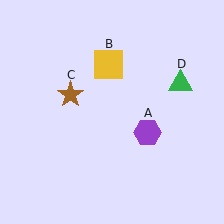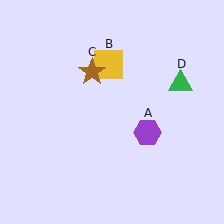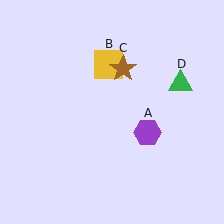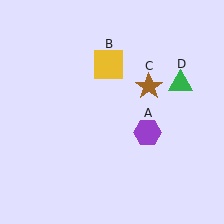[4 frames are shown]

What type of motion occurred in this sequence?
The brown star (object C) rotated clockwise around the center of the scene.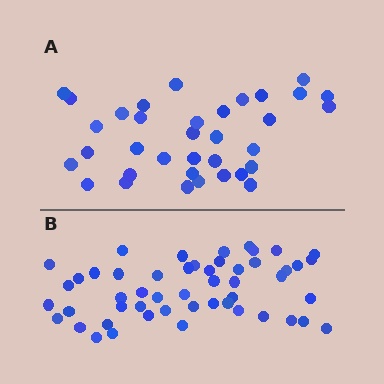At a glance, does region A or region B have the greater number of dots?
Region B (the bottom region) has more dots.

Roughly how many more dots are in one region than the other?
Region B has approximately 15 more dots than region A.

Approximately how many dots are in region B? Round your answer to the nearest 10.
About 50 dots. (The exact count is 51, which rounds to 50.)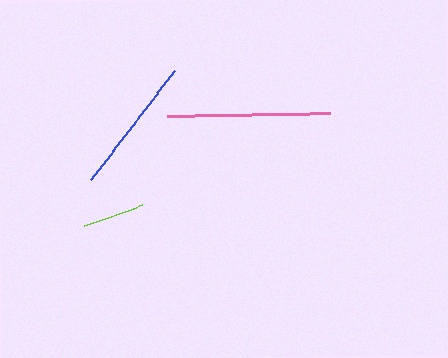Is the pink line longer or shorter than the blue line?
The pink line is longer than the blue line.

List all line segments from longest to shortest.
From longest to shortest: pink, blue, lime.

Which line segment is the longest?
The pink line is the longest at approximately 163 pixels.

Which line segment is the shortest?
The lime line is the shortest at approximately 62 pixels.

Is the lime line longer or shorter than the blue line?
The blue line is longer than the lime line.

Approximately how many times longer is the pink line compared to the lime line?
The pink line is approximately 2.6 times the length of the lime line.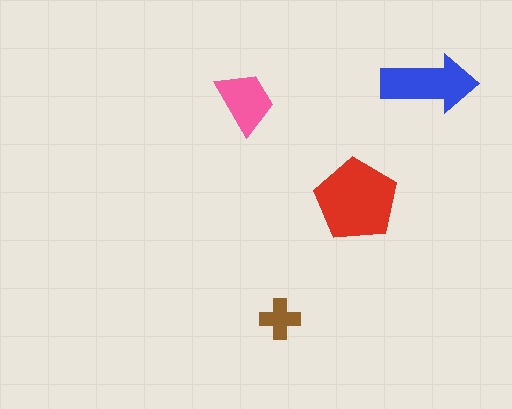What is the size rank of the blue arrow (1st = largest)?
2nd.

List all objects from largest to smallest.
The red pentagon, the blue arrow, the pink trapezoid, the brown cross.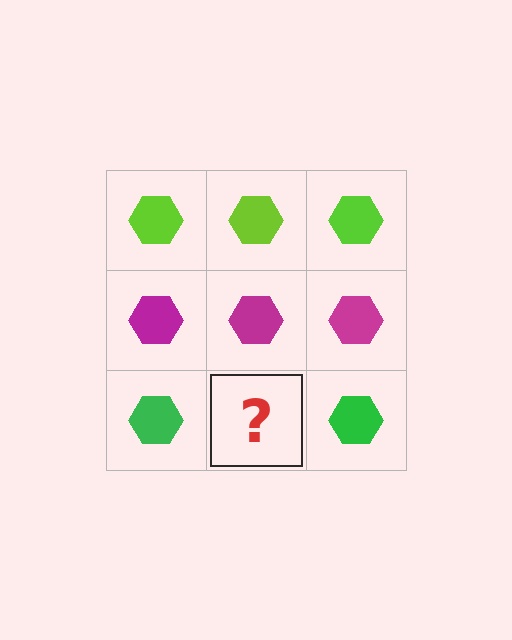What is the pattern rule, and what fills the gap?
The rule is that each row has a consistent color. The gap should be filled with a green hexagon.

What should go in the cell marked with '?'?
The missing cell should contain a green hexagon.